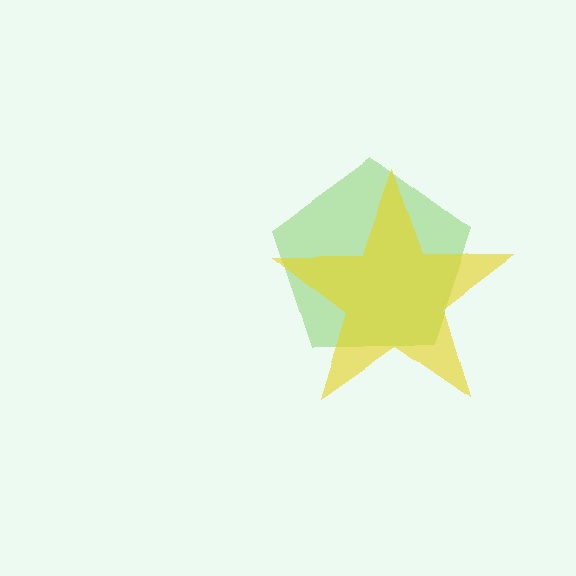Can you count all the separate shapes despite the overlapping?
Yes, there are 2 separate shapes.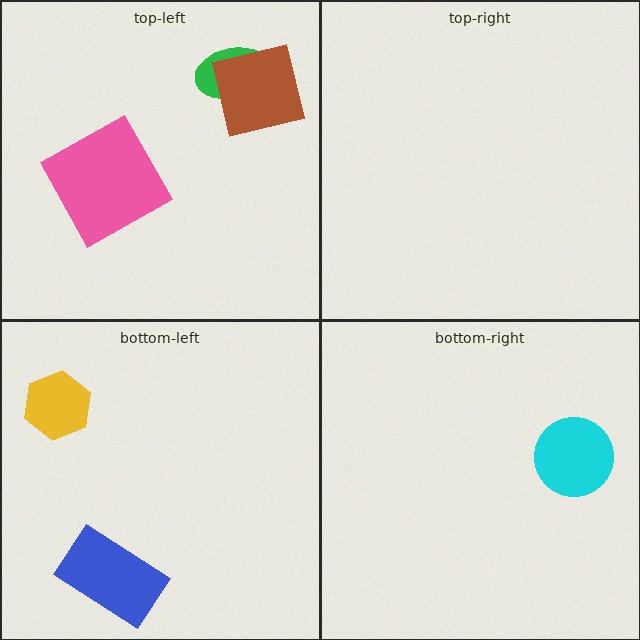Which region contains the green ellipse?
The top-left region.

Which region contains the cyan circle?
The bottom-right region.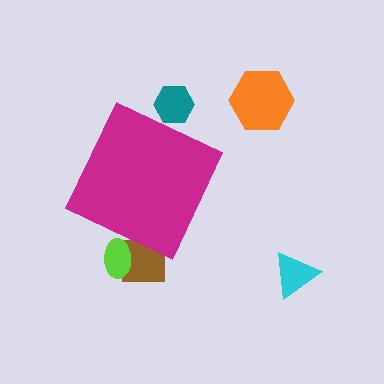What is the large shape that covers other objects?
A magenta diamond.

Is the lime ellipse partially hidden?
Yes, the lime ellipse is partially hidden behind the magenta diamond.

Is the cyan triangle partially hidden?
No, the cyan triangle is fully visible.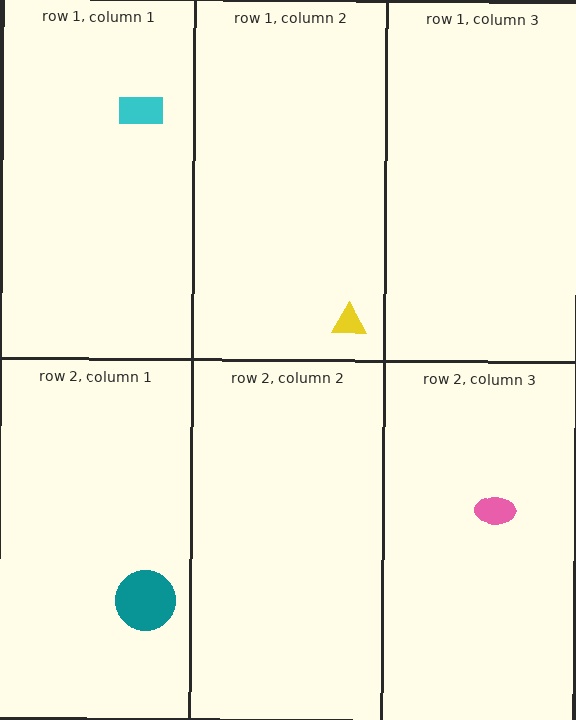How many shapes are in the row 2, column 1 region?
1.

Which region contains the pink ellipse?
The row 2, column 3 region.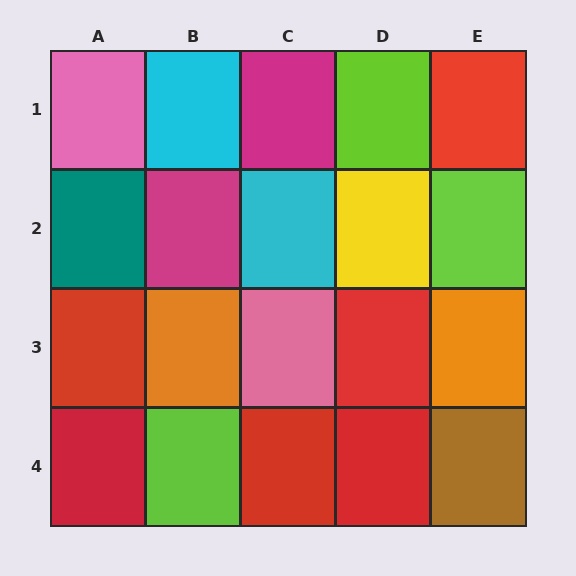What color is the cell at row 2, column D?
Yellow.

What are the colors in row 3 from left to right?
Red, orange, pink, red, orange.